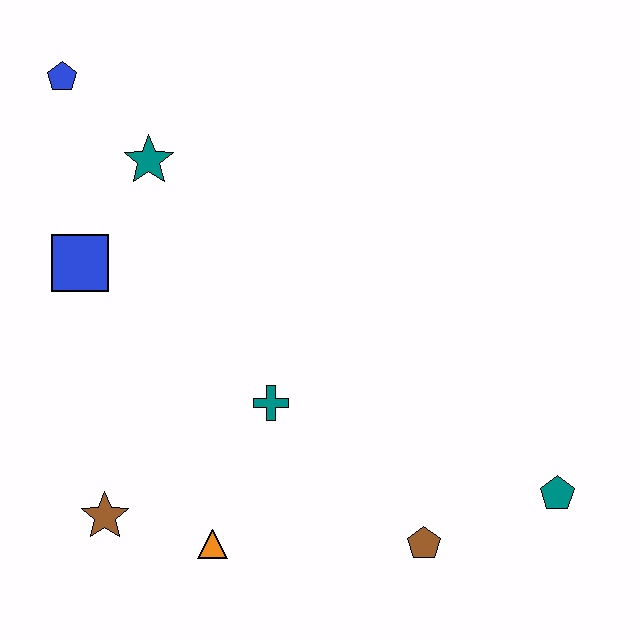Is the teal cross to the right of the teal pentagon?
No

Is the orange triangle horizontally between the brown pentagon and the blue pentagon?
Yes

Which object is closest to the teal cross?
The orange triangle is closest to the teal cross.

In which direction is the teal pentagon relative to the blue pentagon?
The teal pentagon is to the right of the blue pentagon.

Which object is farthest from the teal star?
The teal pentagon is farthest from the teal star.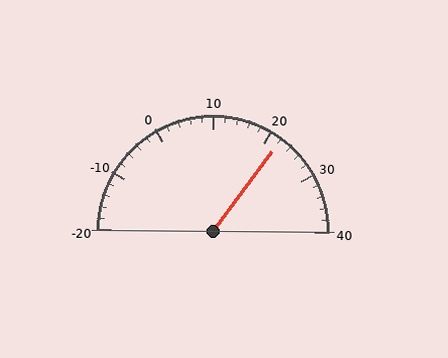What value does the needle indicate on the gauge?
The needle indicates approximately 22.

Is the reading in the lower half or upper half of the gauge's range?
The reading is in the upper half of the range (-20 to 40).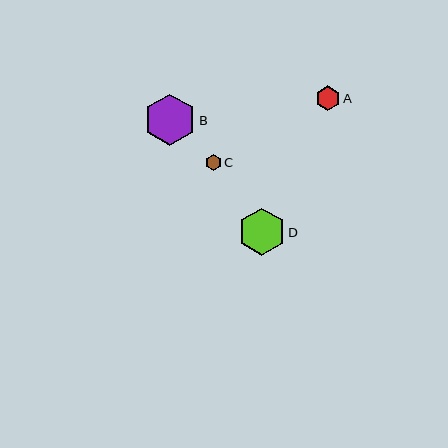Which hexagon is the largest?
Hexagon B is the largest with a size of approximately 52 pixels.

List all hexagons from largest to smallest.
From largest to smallest: B, D, A, C.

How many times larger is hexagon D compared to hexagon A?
Hexagon D is approximately 1.9 times the size of hexagon A.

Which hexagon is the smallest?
Hexagon C is the smallest with a size of approximately 16 pixels.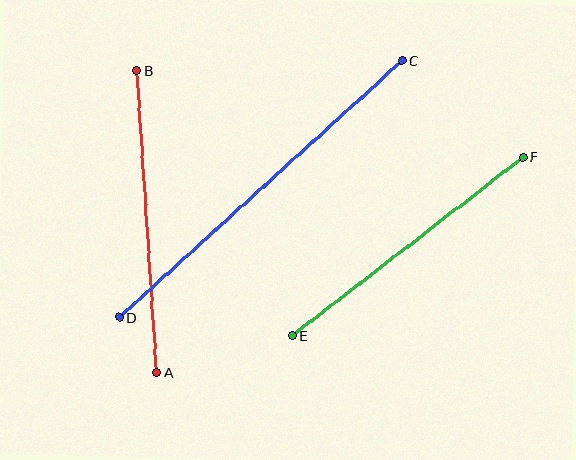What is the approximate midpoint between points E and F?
The midpoint is at approximately (407, 247) pixels.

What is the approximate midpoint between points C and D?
The midpoint is at approximately (261, 189) pixels.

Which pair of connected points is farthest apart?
Points C and D are farthest apart.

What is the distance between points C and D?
The distance is approximately 381 pixels.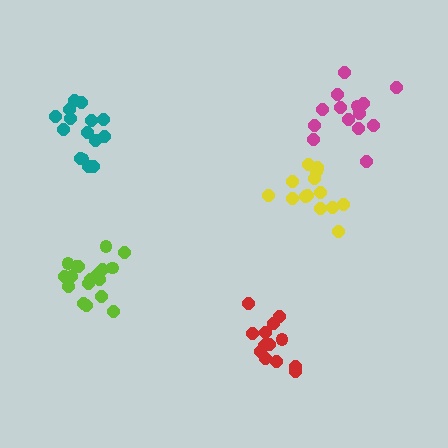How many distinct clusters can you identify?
There are 5 distinct clusters.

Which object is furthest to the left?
The lime cluster is leftmost.